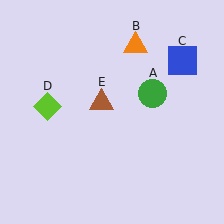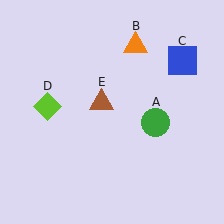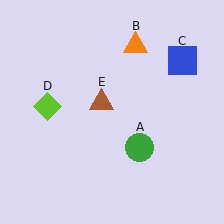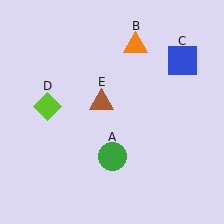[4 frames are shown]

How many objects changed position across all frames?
1 object changed position: green circle (object A).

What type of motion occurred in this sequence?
The green circle (object A) rotated clockwise around the center of the scene.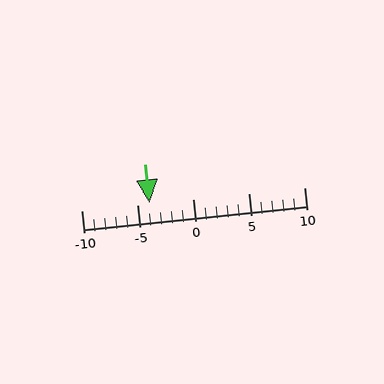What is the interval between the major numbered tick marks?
The major tick marks are spaced 5 units apart.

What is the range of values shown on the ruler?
The ruler shows values from -10 to 10.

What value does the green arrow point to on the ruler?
The green arrow points to approximately -4.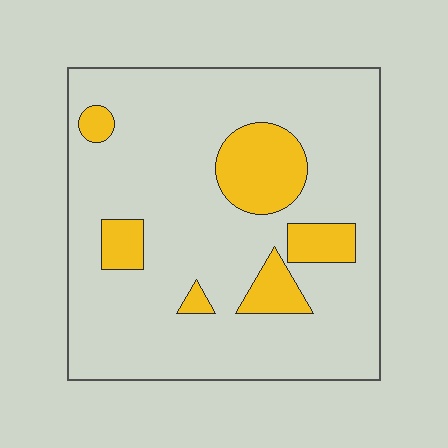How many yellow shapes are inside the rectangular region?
6.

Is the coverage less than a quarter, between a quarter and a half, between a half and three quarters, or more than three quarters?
Less than a quarter.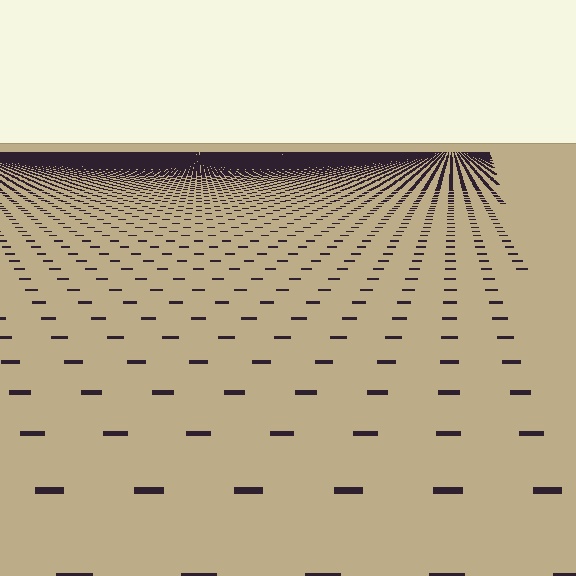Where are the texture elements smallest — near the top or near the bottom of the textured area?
Near the top.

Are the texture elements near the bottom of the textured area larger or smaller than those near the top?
Larger. Near the bottom, elements are closer to the viewer and appear at a bigger on-screen size.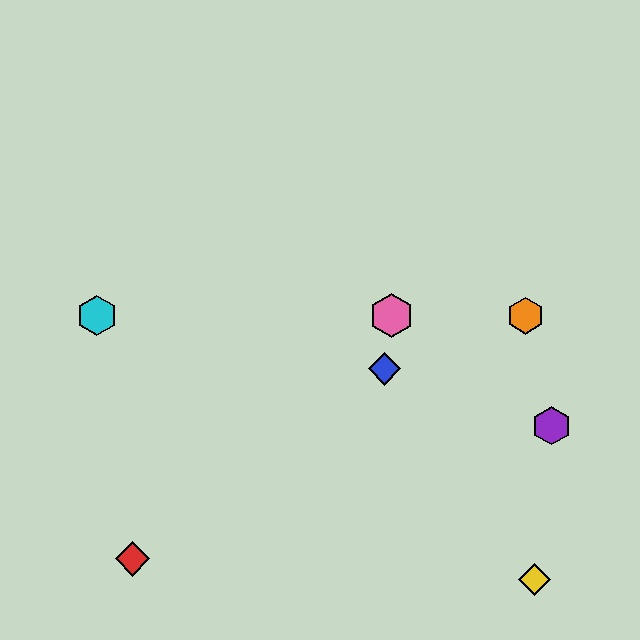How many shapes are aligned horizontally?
4 shapes (the green diamond, the orange hexagon, the cyan hexagon, the pink hexagon) are aligned horizontally.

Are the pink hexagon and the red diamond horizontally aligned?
No, the pink hexagon is at y≈316 and the red diamond is at y≈559.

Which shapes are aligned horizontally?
The green diamond, the orange hexagon, the cyan hexagon, the pink hexagon are aligned horizontally.